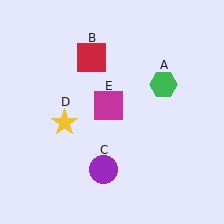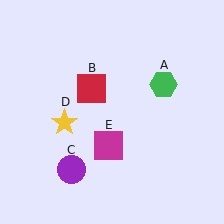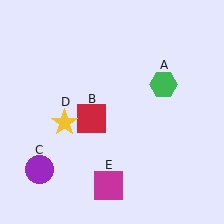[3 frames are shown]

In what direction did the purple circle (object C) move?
The purple circle (object C) moved left.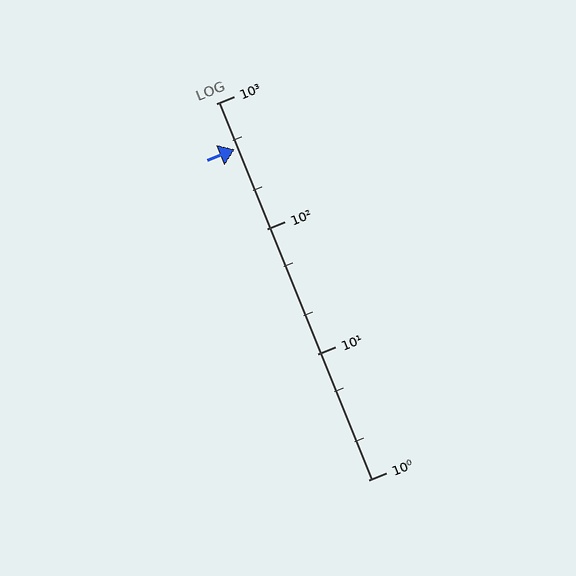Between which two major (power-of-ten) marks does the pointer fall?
The pointer is between 100 and 1000.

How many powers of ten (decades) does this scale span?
The scale spans 3 decades, from 1 to 1000.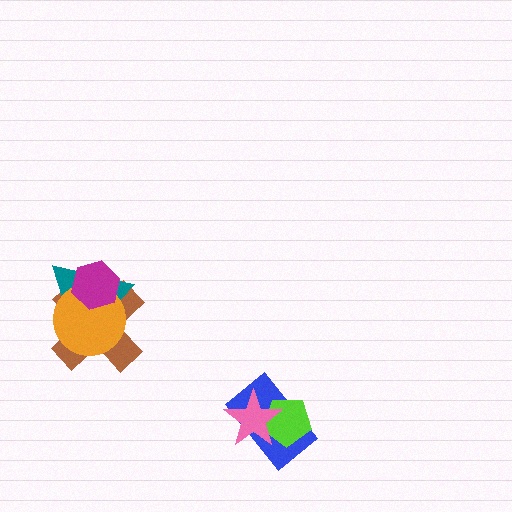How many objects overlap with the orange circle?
3 objects overlap with the orange circle.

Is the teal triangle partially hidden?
Yes, it is partially covered by another shape.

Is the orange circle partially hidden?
Yes, it is partially covered by another shape.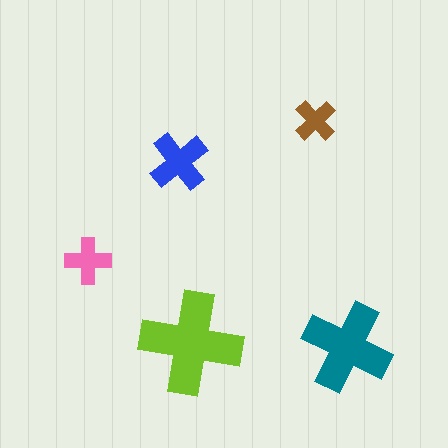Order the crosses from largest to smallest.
the lime one, the teal one, the blue one, the pink one, the brown one.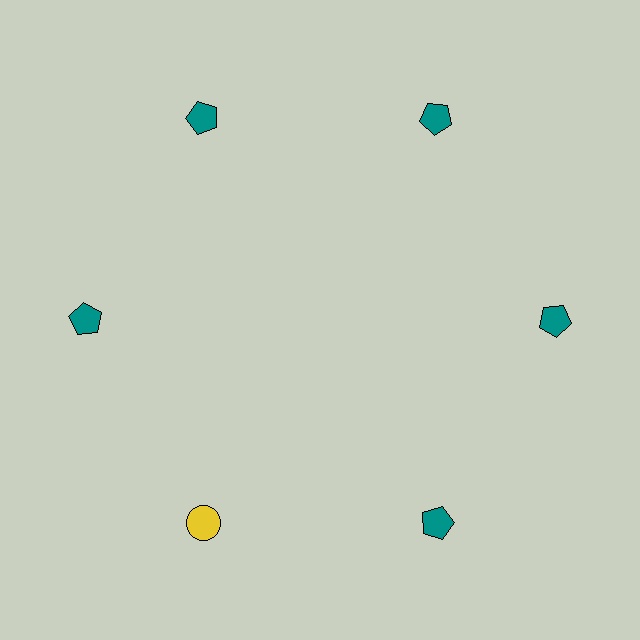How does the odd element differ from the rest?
It differs in both color (yellow instead of teal) and shape (circle instead of pentagon).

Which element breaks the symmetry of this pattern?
The yellow circle at roughly the 7 o'clock position breaks the symmetry. All other shapes are teal pentagons.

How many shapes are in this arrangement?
There are 6 shapes arranged in a ring pattern.